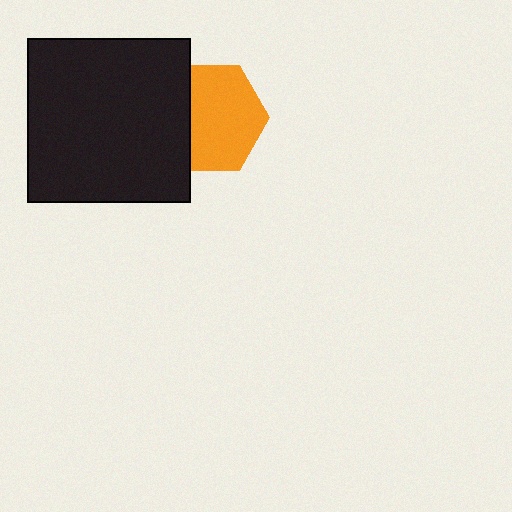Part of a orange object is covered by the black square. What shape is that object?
It is a hexagon.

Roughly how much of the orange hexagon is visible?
Most of it is visible (roughly 69%).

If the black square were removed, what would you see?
You would see the complete orange hexagon.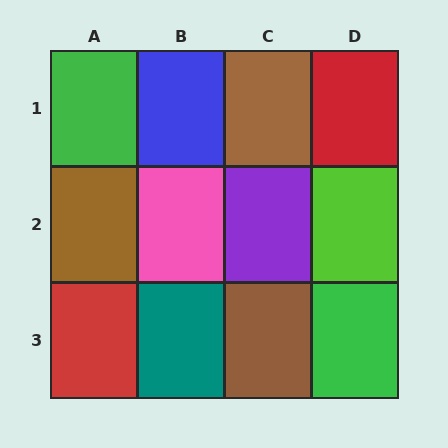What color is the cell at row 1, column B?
Blue.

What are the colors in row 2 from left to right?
Brown, pink, purple, lime.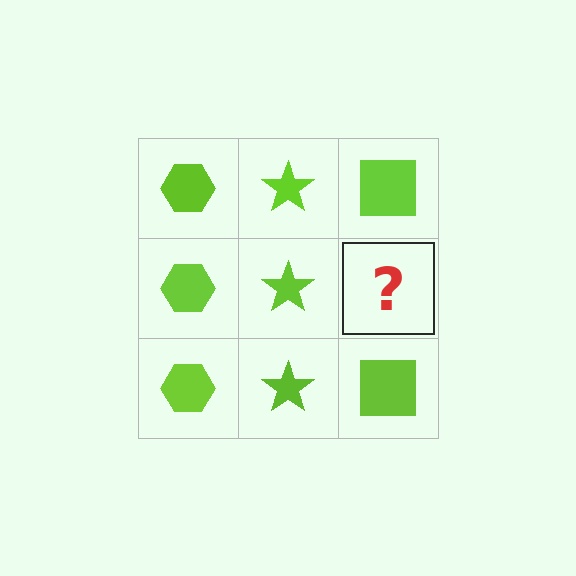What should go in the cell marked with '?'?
The missing cell should contain a lime square.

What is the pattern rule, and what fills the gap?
The rule is that each column has a consistent shape. The gap should be filled with a lime square.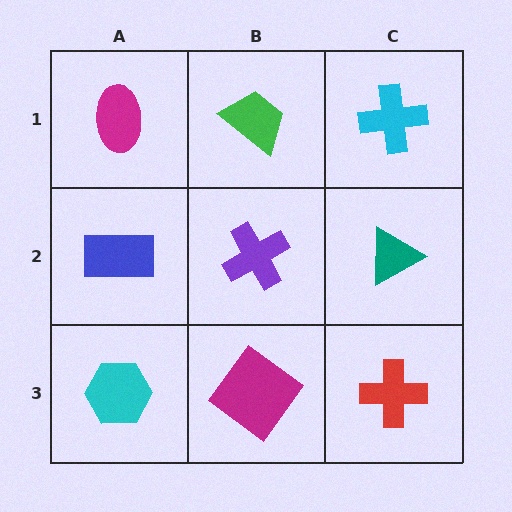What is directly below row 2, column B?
A magenta diamond.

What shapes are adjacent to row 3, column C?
A teal triangle (row 2, column C), a magenta diamond (row 3, column B).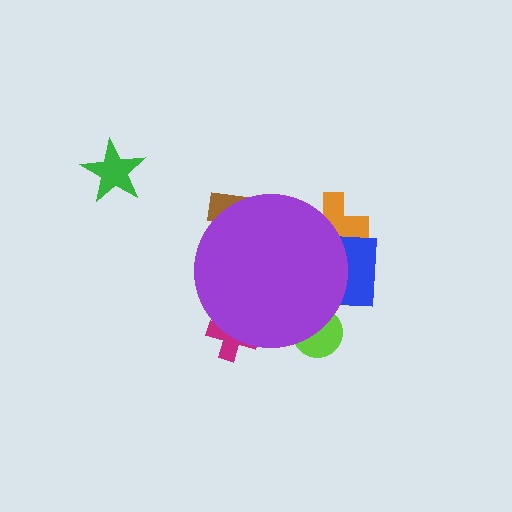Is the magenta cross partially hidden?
Yes, the magenta cross is partially hidden behind the purple circle.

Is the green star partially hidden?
No, the green star is fully visible.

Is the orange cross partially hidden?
Yes, the orange cross is partially hidden behind the purple circle.